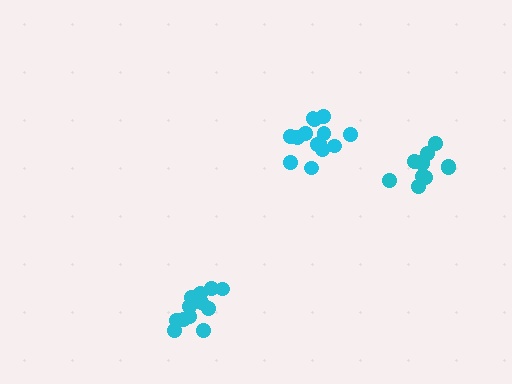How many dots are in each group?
Group 1: 11 dots, Group 2: 14 dots, Group 3: 12 dots (37 total).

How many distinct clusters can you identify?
There are 3 distinct clusters.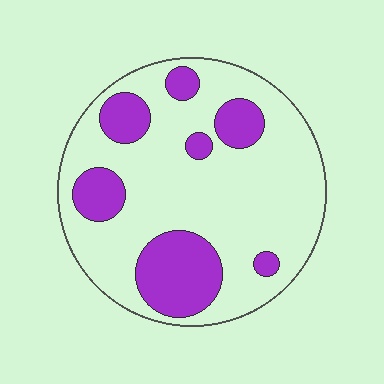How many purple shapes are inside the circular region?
7.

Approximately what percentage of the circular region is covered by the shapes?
Approximately 25%.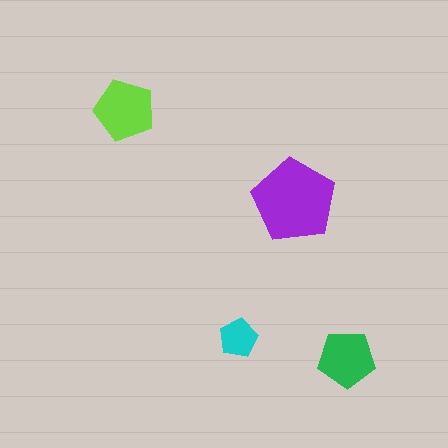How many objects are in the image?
There are 4 objects in the image.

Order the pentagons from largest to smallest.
the purple one, the lime one, the green one, the cyan one.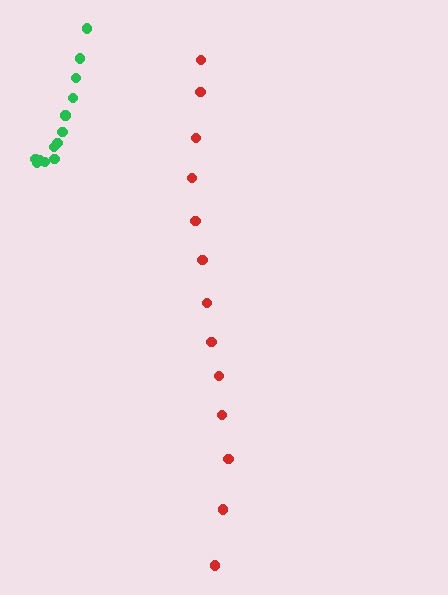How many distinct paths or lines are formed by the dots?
There are 2 distinct paths.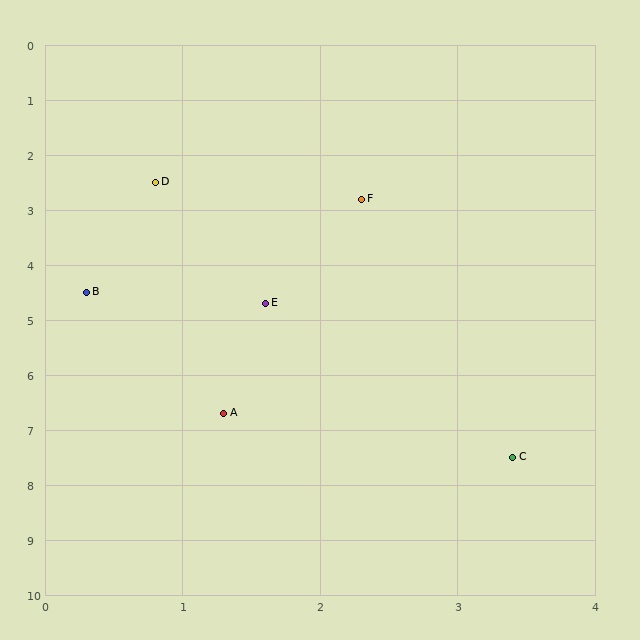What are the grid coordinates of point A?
Point A is at approximately (1.3, 6.7).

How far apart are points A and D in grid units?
Points A and D are about 4.2 grid units apart.